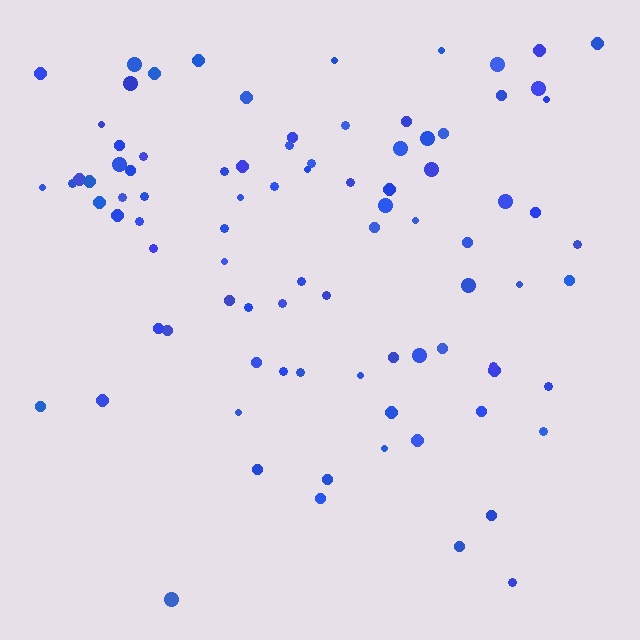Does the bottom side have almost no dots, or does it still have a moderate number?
Still a moderate number, just noticeably fewer than the top.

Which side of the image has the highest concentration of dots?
The top.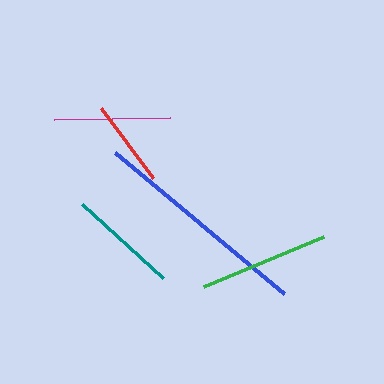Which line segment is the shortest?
The red line is the shortest at approximately 88 pixels.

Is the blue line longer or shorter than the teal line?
The blue line is longer than the teal line.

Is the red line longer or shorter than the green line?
The green line is longer than the red line.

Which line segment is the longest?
The blue line is the longest at approximately 220 pixels.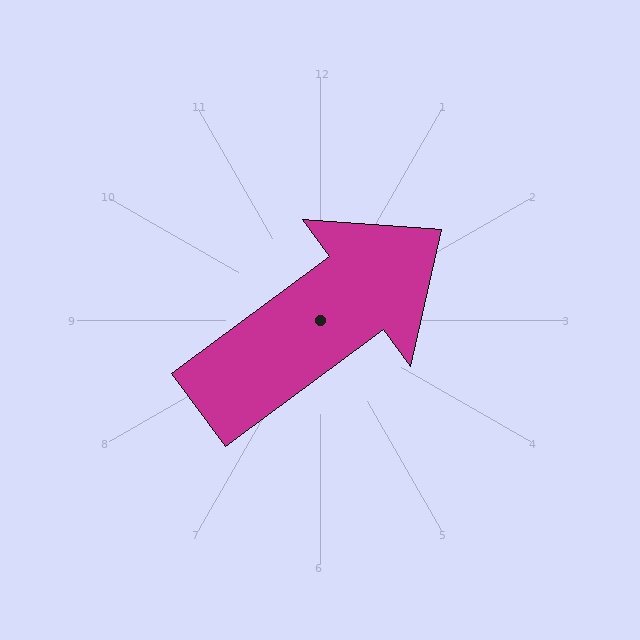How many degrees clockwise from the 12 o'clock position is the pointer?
Approximately 54 degrees.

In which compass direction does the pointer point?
Northeast.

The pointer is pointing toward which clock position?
Roughly 2 o'clock.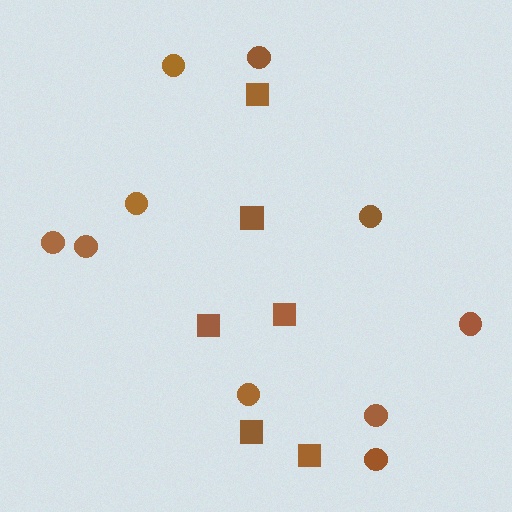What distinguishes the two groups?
There are 2 groups: one group of circles (10) and one group of squares (6).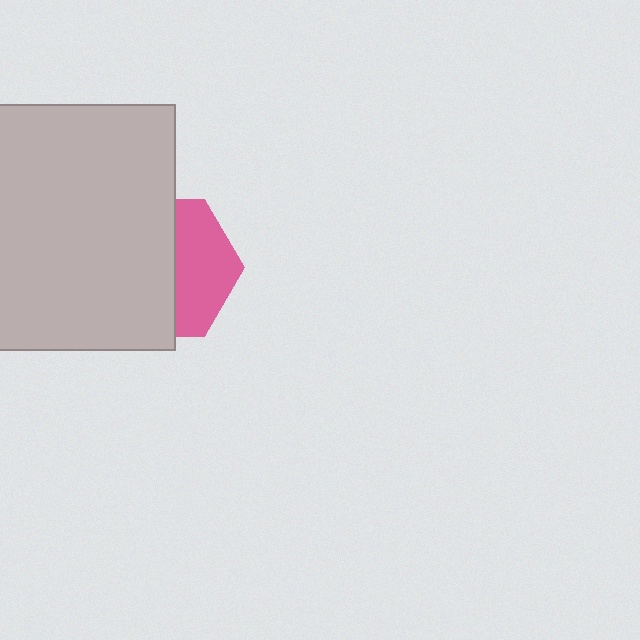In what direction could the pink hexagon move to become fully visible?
The pink hexagon could move right. That would shift it out from behind the light gray square entirely.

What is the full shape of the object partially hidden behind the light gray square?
The partially hidden object is a pink hexagon.